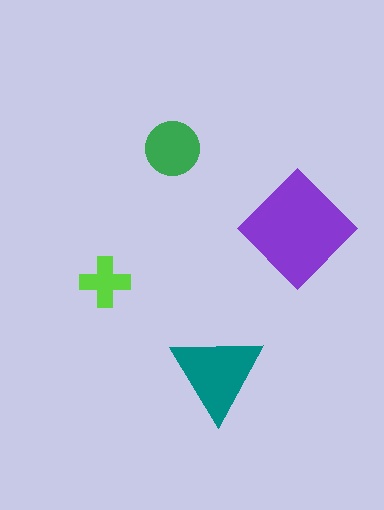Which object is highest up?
The green circle is topmost.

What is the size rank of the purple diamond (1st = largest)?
1st.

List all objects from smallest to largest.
The lime cross, the green circle, the teal triangle, the purple diamond.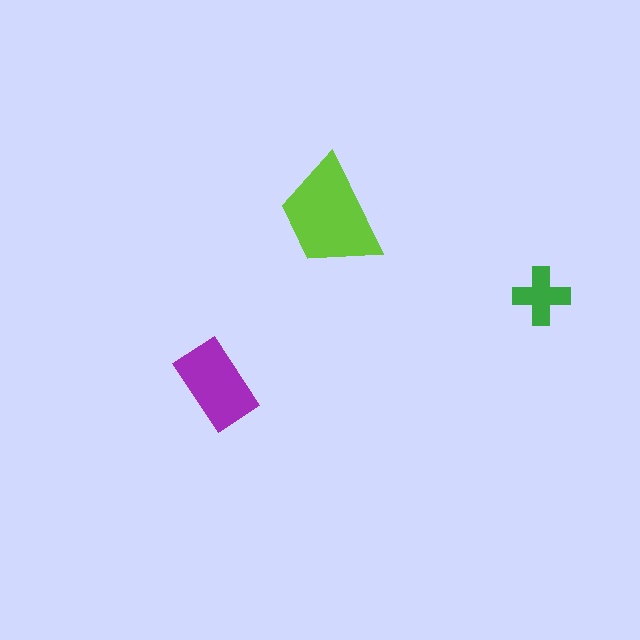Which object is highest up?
The lime trapezoid is topmost.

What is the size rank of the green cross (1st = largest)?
3rd.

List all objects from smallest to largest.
The green cross, the purple rectangle, the lime trapezoid.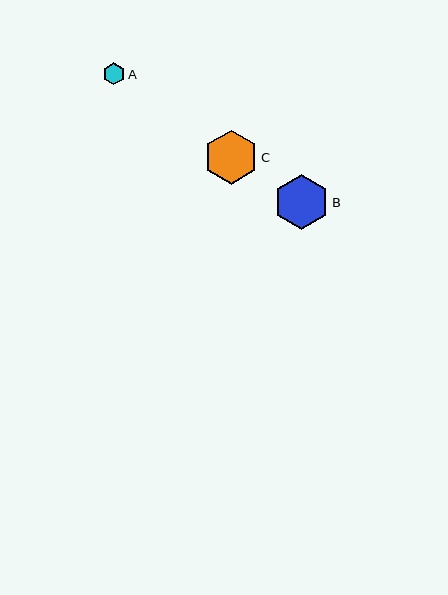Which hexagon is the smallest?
Hexagon A is the smallest with a size of approximately 22 pixels.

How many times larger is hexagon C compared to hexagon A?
Hexagon C is approximately 2.4 times the size of hexagon A.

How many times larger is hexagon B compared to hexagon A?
Hexagon B is approximately 2.5 times the size of hexagon A.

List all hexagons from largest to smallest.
From largest to smallest: B, C, A.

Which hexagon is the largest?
Hexagon B is the largest with a size of approximately 54 pixels.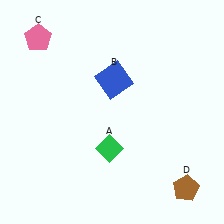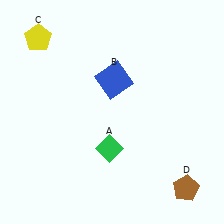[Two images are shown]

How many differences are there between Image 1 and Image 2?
There is 1 difference between the two images.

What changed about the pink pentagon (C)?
In Image 1, C is pink. In Image 2, it changed to yellow.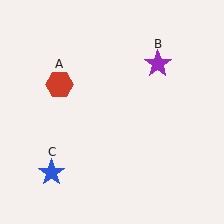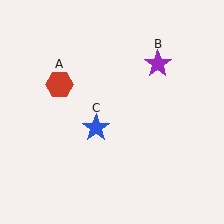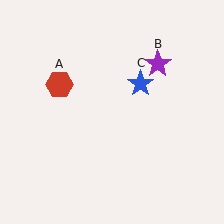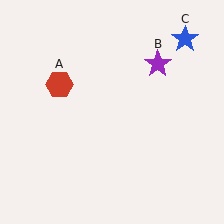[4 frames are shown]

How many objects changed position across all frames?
1 object changed position: blue star (object C).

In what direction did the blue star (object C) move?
The blue star (object C) moved up and to the right.